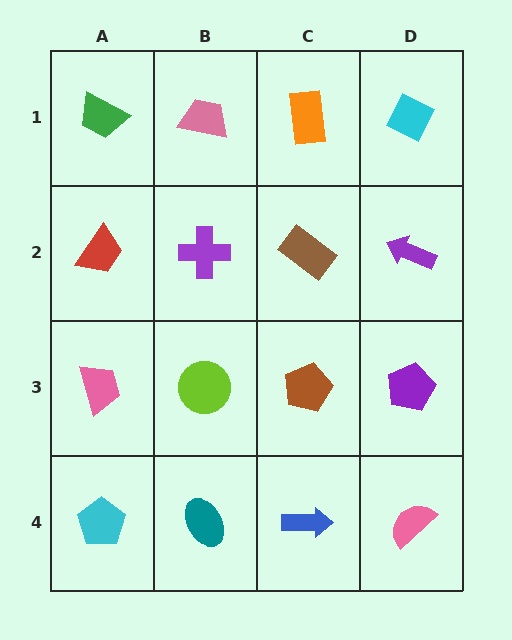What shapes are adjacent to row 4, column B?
A lime circle (row 3, column B), a cyan pentagon (row 4, column A), a blue arrow (row 4, column C).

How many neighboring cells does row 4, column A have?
2.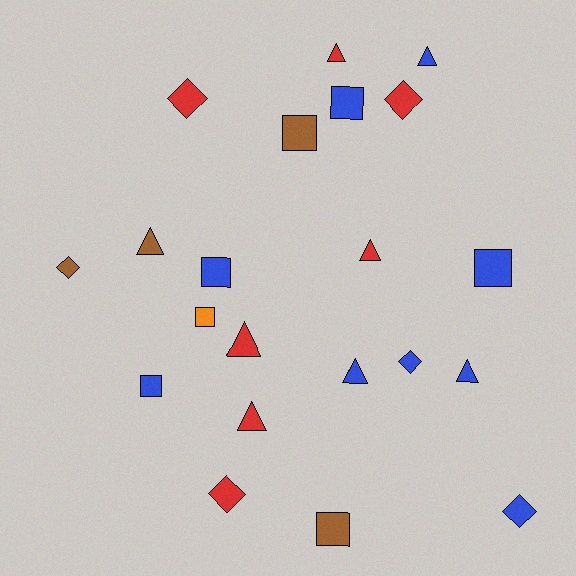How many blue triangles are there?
There are 3 blue triangles.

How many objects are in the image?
There are 21 objects.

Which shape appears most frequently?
Triangle, with 8 objects.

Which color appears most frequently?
Blue, with 9 objects.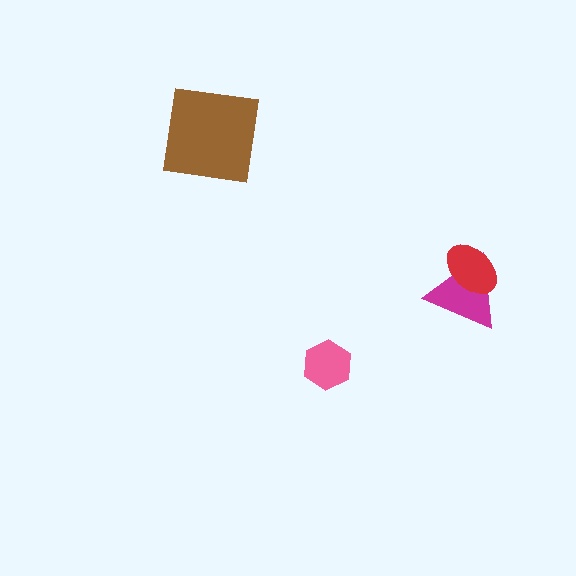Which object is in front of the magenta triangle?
The red ellipse is in front of the magenta triangle.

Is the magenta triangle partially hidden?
Yes, it is partially covered by another shape.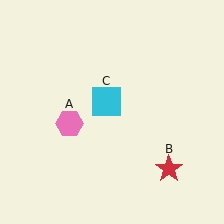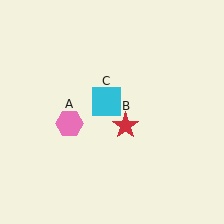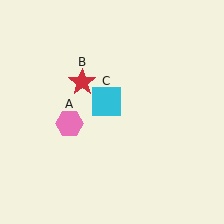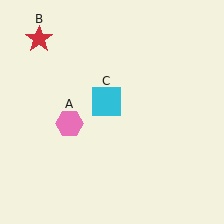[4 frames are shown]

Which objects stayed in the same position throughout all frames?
Pink hexagon (object A) and cyan square (object C) remained stationary.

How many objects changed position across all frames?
1 object changed position: red star (object B).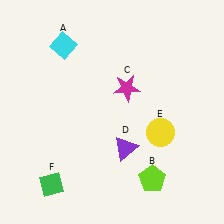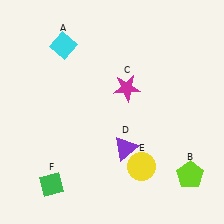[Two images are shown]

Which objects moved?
The objects that moved are: the lime pentagon (B), the yellow circle (E).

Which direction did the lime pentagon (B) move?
The lime pentagon (B) moved right.